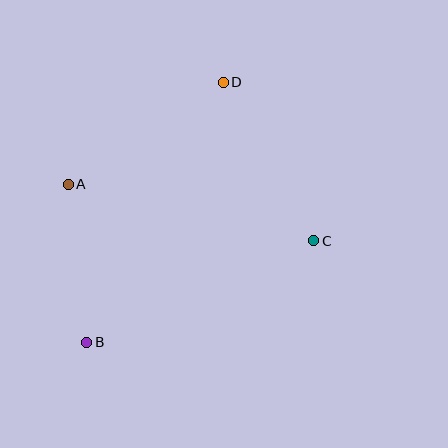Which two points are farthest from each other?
Points B and D are farthest from each other.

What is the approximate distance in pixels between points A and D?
The distance between A and D is approximately 186 pixels.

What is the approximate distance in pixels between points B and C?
The distance between B and C is approximately 249 pixels.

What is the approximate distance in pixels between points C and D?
The distance between C and D is approximately 183 pixels.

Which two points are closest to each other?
Points A and B are closest to each other.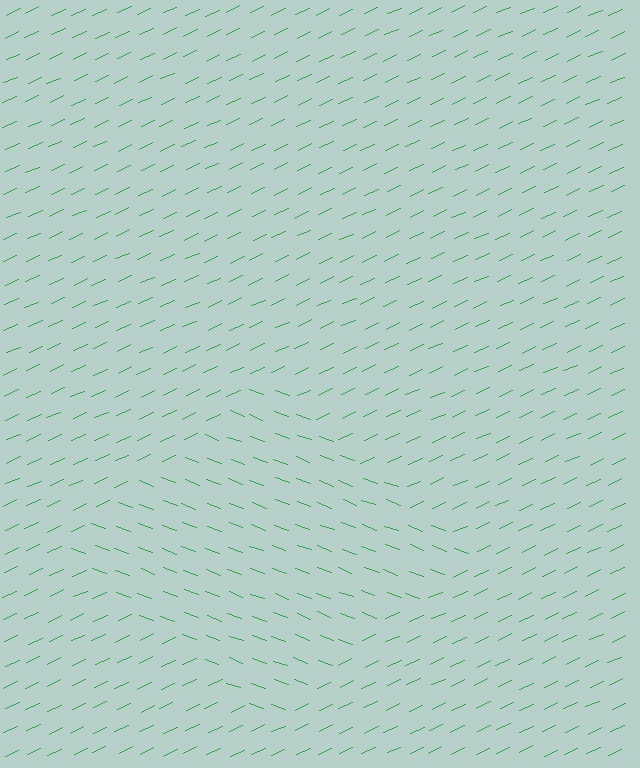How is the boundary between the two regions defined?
The boundary is defined purely by a change in line orientation (approximately 45 degrees difference). All lines are the same color and thickness.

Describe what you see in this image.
The image is filled with small green line segments. A diamond region in the image has lines oriented differently from the surrounding lines, creating a visible texture boundary.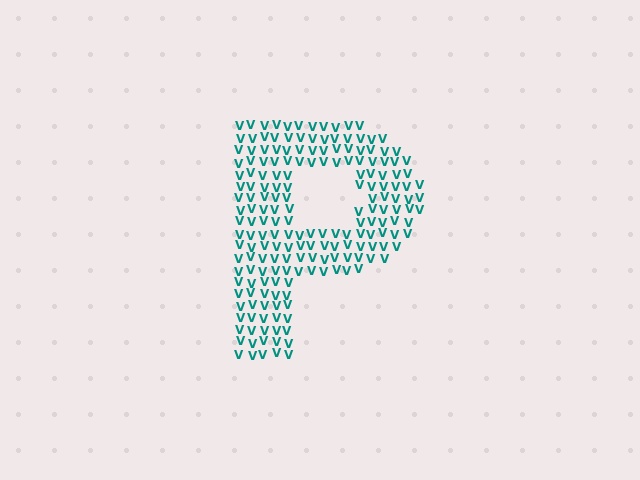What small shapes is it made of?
It is made of small letter V's.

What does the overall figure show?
The overall figure shows the letter P.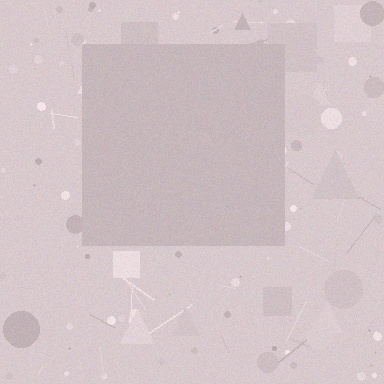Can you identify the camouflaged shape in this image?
The camouflaged shape is a square.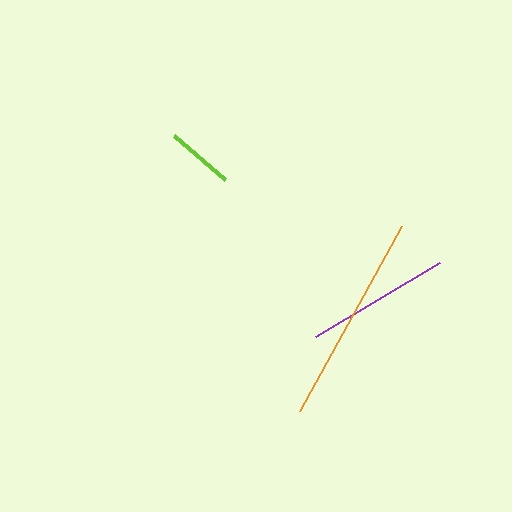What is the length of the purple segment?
The purple segment is approximately 144 pixels long.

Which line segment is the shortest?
The lime line is the shortest at approximately 67 pixels.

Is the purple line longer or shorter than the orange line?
The orange line is longer than the purple line.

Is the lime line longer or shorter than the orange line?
The orange line is longer than the lime line.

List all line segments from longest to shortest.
From longest to shortest: orange, purple, lime.